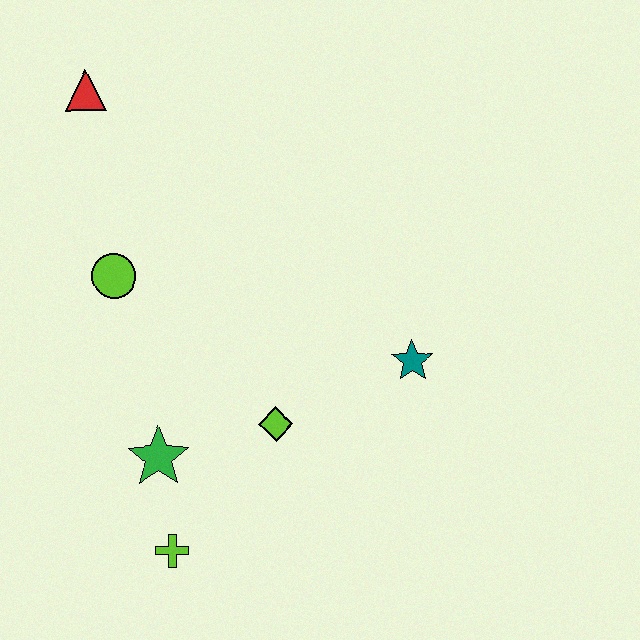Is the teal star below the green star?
No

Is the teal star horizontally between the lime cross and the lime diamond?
No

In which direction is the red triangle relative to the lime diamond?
The red triangle is above the lime diamond.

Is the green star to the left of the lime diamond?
Yes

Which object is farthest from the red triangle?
The lime cross is farthest from the red triangle.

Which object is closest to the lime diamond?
The green star is closest to the lime diamond.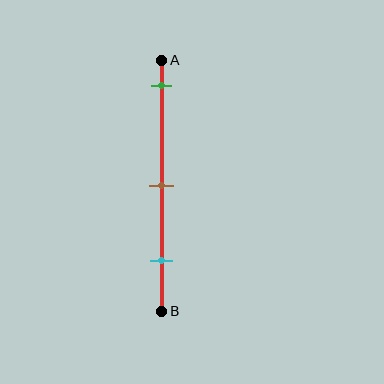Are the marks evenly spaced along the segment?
Yes, the marks are approximately evenly spaced.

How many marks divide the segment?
There are 3 marks dividing the segment.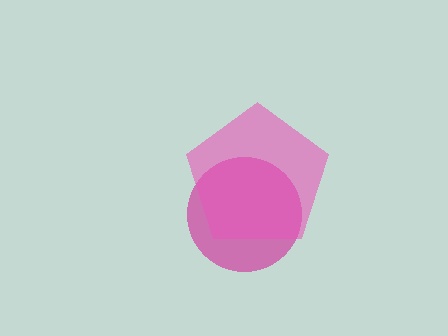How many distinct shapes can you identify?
There are 2 distinct shapes: a magenta circle, a pink pentagon.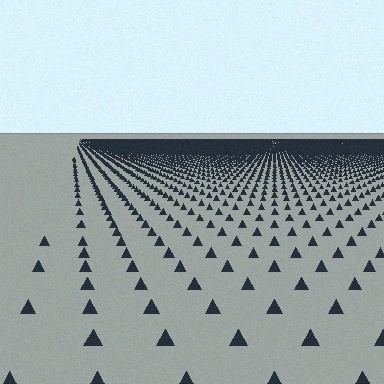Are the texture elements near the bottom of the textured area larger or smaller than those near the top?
Larger. Near the bottom, elements are closer to the viewer and appear at a bigger on-screen size.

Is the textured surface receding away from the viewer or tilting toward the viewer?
The surface is receding away from the viewer. Texture elements get smaller and denser toward the top.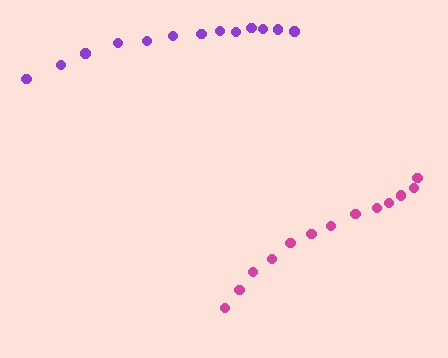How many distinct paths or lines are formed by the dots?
There are 2 distinct paths.